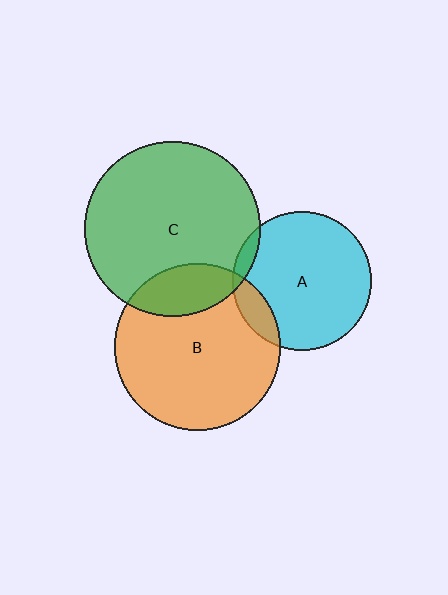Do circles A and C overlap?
Yes.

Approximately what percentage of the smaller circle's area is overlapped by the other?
Approximately 5%.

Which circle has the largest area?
Circle C (green).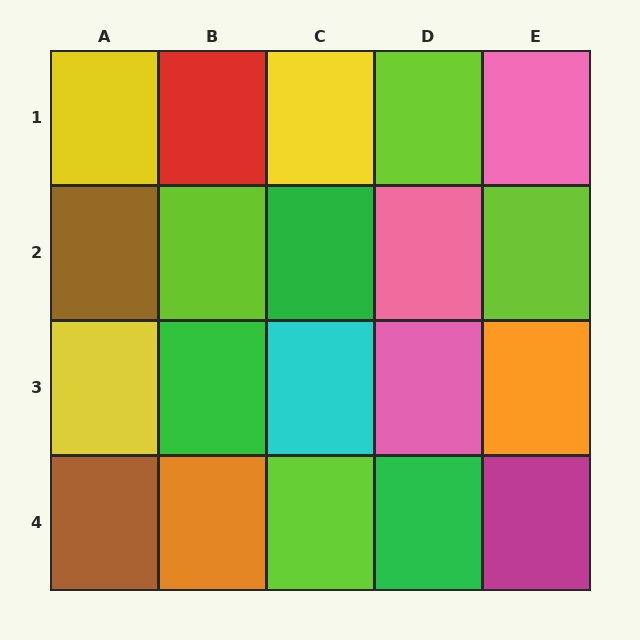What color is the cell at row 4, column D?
Green.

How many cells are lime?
4 cells are lime.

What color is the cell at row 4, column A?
Brown.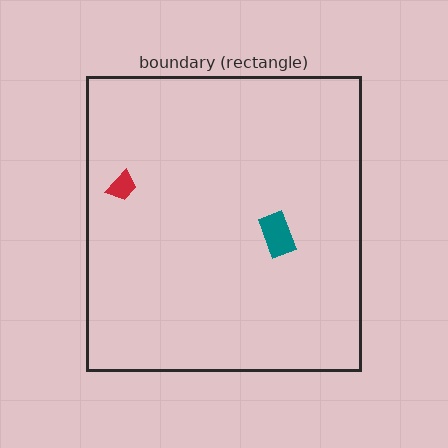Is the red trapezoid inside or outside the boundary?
Inside.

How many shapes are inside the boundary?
2 inside, 0 outside.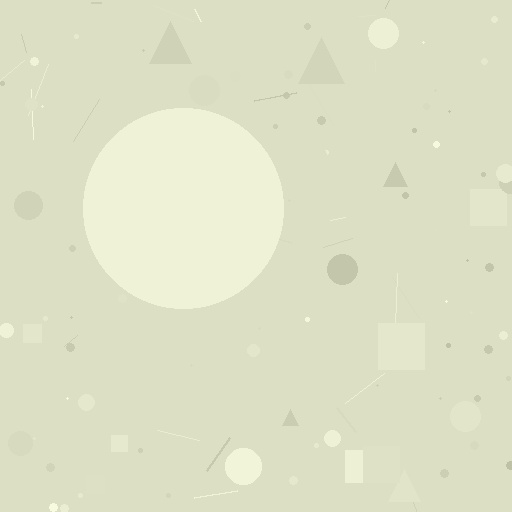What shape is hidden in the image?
A circle is hidden in the image.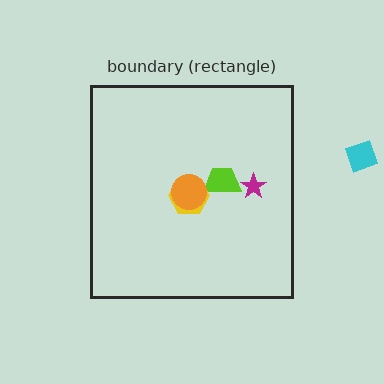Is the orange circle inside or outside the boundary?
Inside.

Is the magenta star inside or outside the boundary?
Inside.